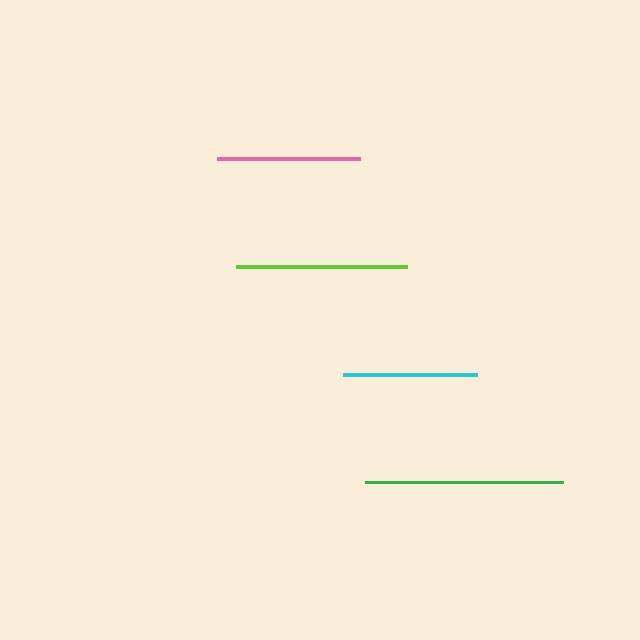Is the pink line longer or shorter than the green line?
The green line is longer than the pink line.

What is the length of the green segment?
The green segment is approximately 199 pixels long.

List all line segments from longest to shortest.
From longest to shortest: green, lime, pink, cyan.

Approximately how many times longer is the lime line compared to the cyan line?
The lime line is approximately 1.3 times the length of the cyan line.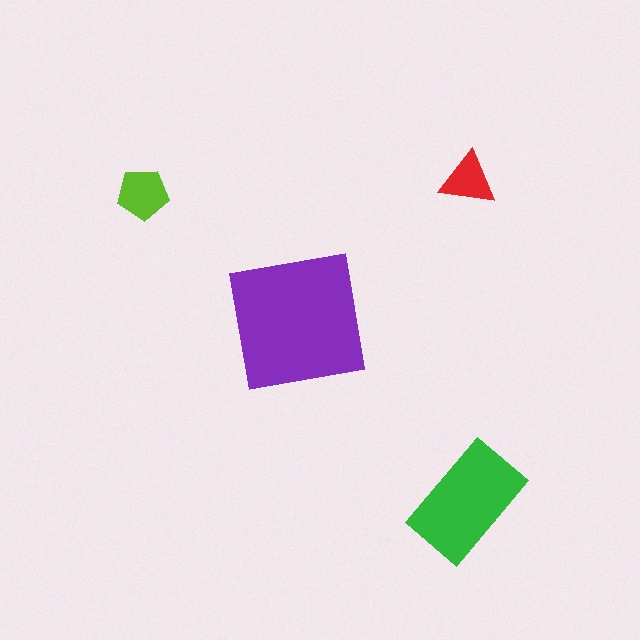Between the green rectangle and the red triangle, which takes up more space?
The green rectangle.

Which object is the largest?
The purple square.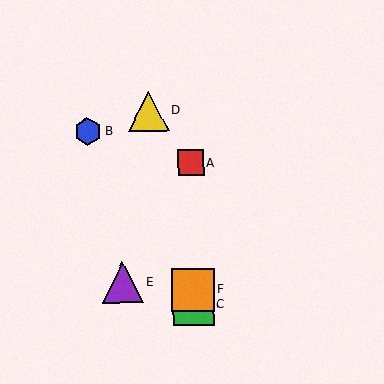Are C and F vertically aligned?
Yes, both are at x≈193.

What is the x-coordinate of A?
Object A is at x≈190.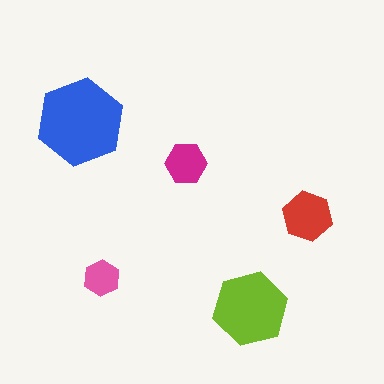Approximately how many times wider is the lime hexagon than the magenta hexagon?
About 2 times wider.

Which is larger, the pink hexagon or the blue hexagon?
The blue one.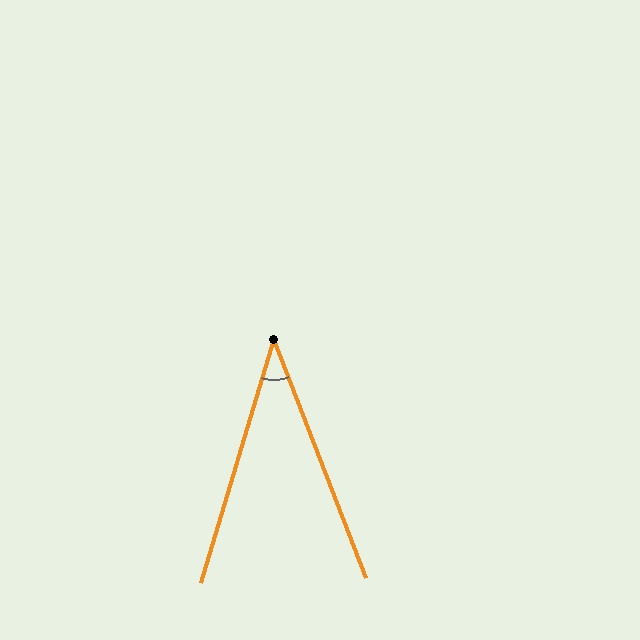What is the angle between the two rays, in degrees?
Approximately 38 degrees.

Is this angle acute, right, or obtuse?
It is acute.